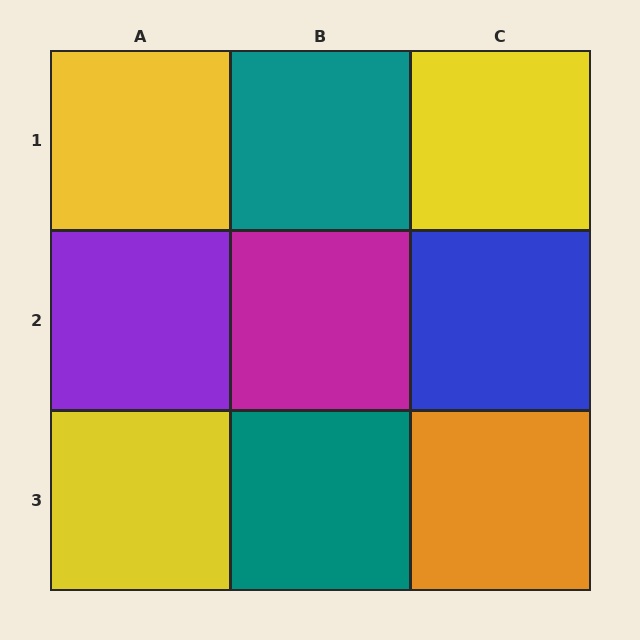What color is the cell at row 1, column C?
Yellow.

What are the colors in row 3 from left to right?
Yellow, teal, orange.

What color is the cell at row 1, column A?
Yellow.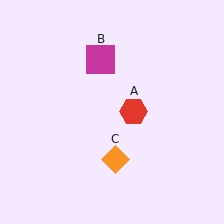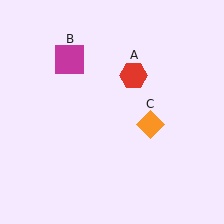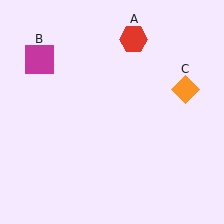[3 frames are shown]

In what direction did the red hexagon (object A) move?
The red hexagon (object A) moved up.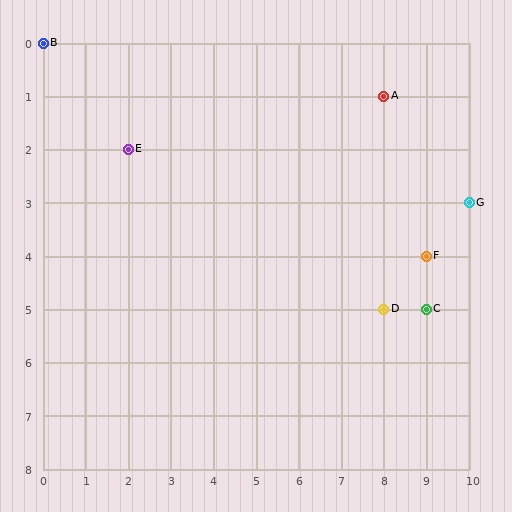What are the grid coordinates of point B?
Point B is at grid coordinates (0, 0).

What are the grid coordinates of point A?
Point A is at grid coordinates (8, 1).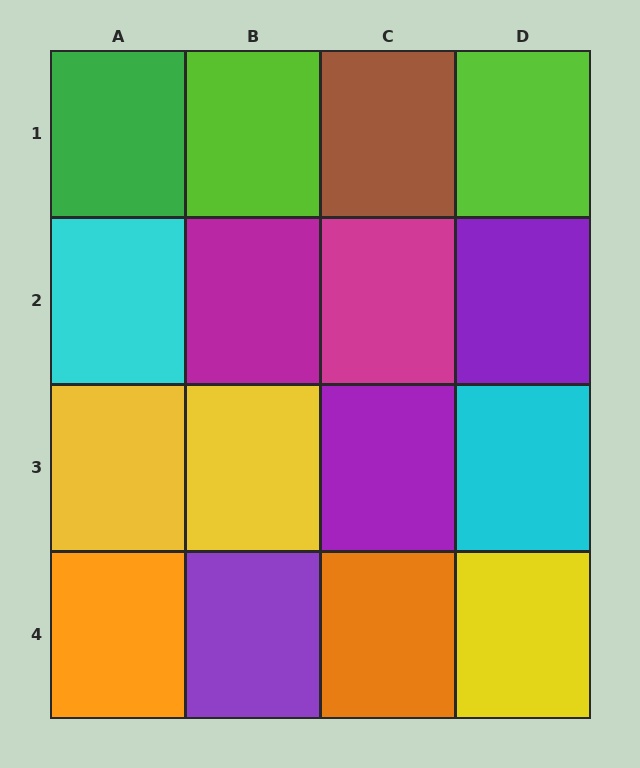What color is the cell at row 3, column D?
Cyan.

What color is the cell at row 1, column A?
Green.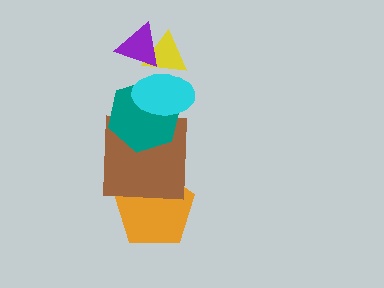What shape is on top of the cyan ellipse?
The yellow triangle is on top of the cyan ellipse.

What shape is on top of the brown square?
The teal hexagon is on top of the brown square.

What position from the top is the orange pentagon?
The orange pentagon is 6th from the top.